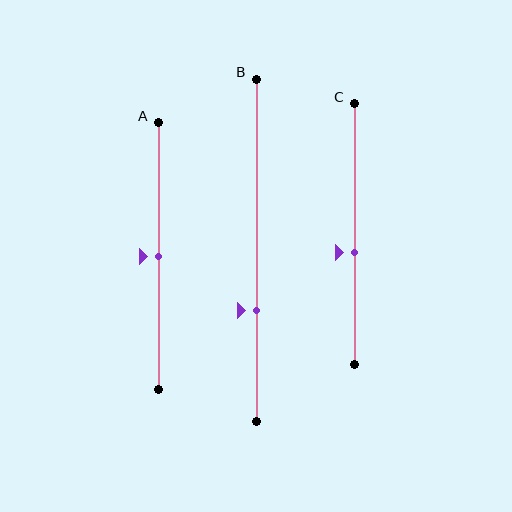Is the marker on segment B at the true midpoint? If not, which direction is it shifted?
No, the marker on segment B is shifted downward by about 17% of the segment length.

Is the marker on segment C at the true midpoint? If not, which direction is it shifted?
No, the marker on segment C is shifted downward by about 7% of the segment length.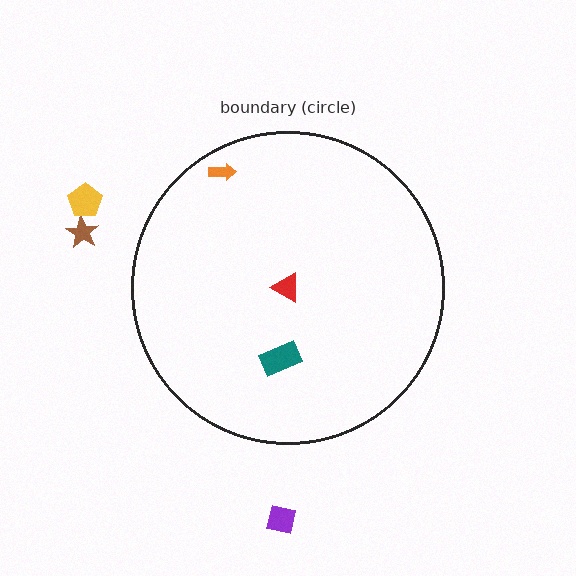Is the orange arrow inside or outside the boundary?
Inside.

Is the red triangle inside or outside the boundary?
Inside.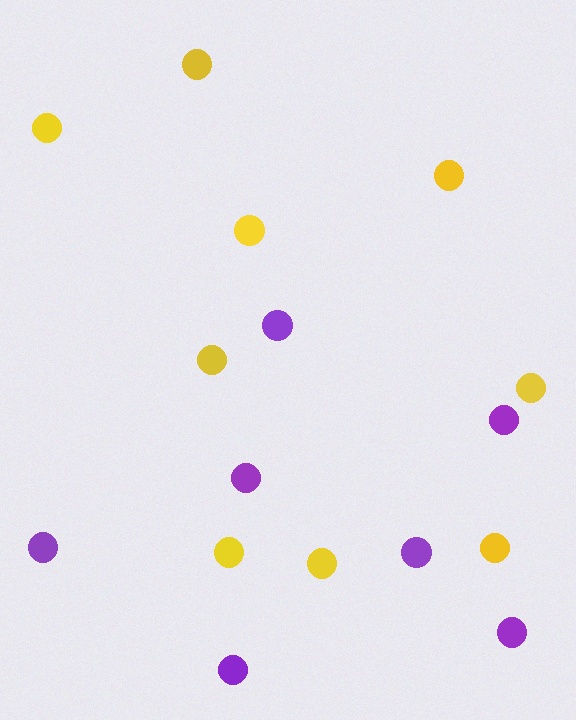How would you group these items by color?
There are 2 groups: one group of purple circles (7) and one group of yellow circles (9).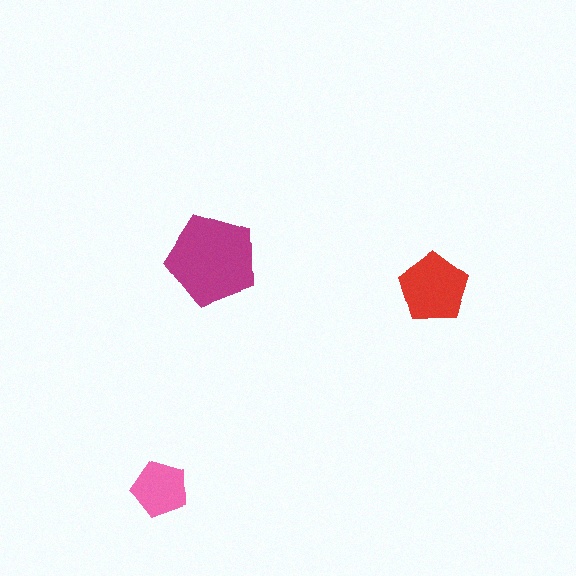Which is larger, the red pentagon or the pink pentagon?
The red one.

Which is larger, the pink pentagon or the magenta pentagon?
The magenta one.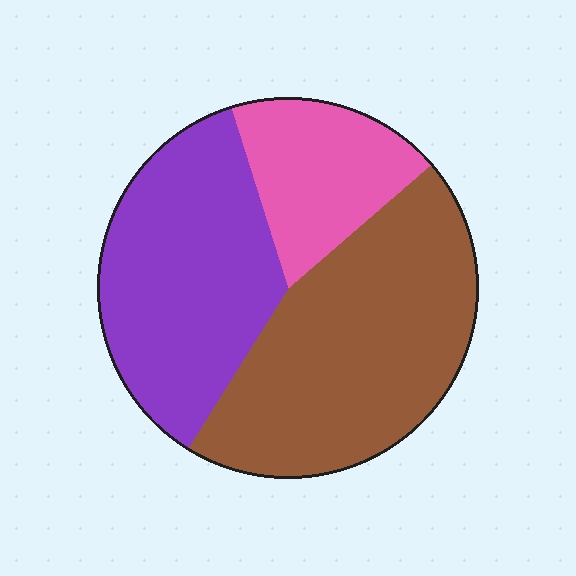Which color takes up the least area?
Pink, at roughly 20%.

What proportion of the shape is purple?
Purple covers 36% of the shape.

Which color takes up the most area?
Brown, at roughly 45%.